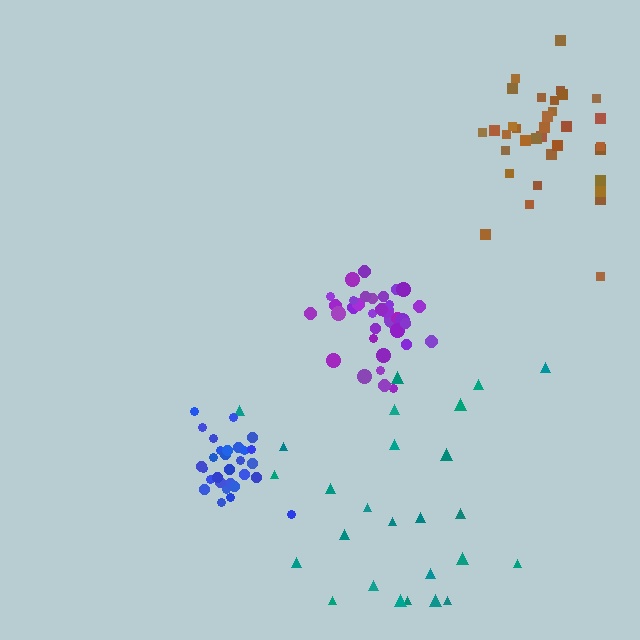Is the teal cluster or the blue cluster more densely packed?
Blue.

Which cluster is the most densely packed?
Blue.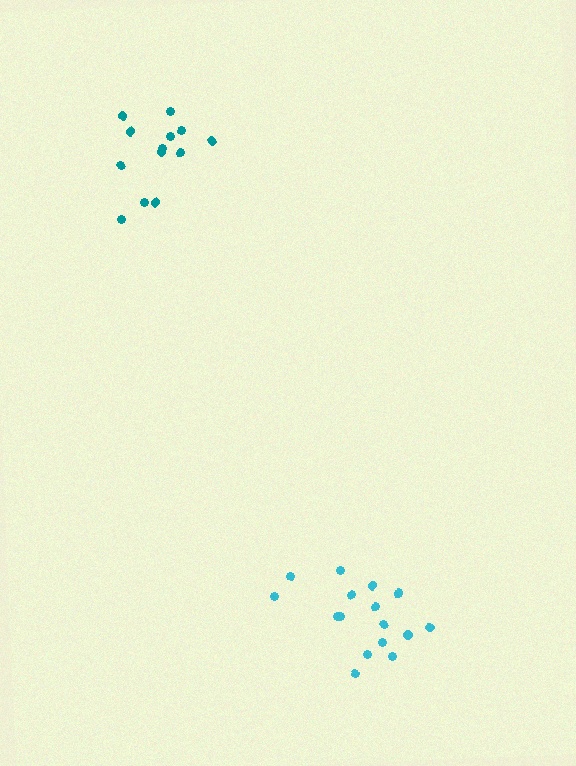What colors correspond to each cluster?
The clusters are colored: cyan, teal.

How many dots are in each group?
Group 1: 17 dots, Group 2: 13 dots (30 total).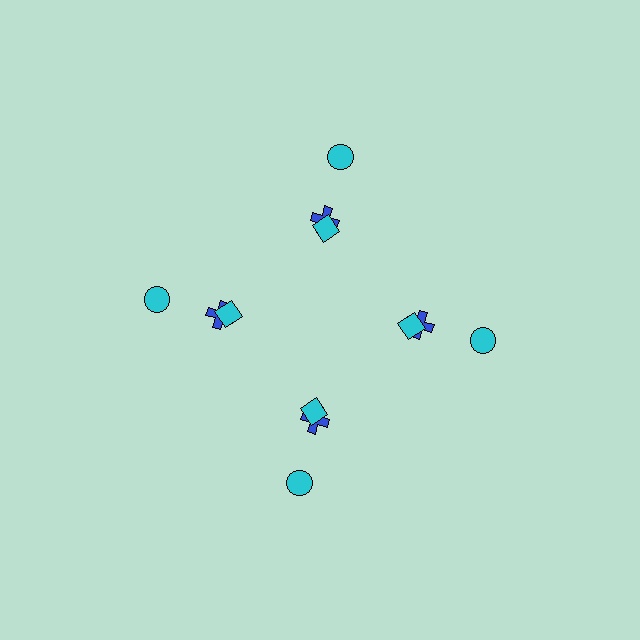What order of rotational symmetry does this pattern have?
This pattern has 4-fold rotational symmetry.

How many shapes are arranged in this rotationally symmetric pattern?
There are 12 shapes, arranged in 4 groups of 3.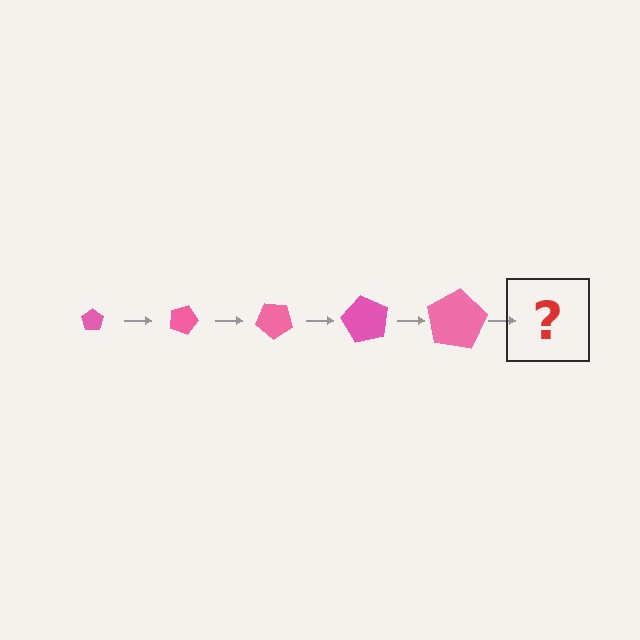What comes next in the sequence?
The next element should be a pentagon, larger than the previous one and rotated 100 degrees from the start.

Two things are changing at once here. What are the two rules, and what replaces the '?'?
The two rules are that the pentagon grows larger each step and it rotates 20 degrees each step. The '?' should be a pentagon, larger than the previous one and rotated 100 degrees from the start.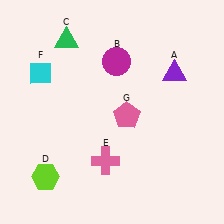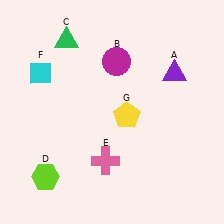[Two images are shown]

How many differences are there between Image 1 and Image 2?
There is 1 difference between the two images.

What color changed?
The pentagon (G) changed from pink in Image 1 to yellow in Image 2.